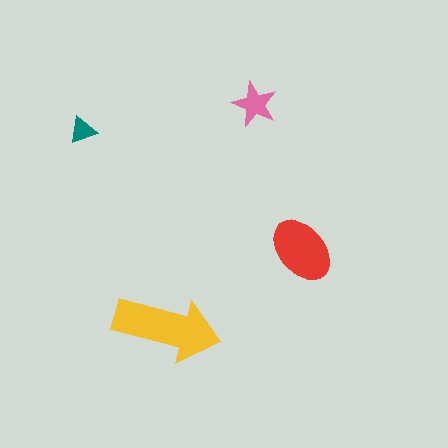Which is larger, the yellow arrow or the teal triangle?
The yellow arrow.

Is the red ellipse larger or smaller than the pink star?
Larger.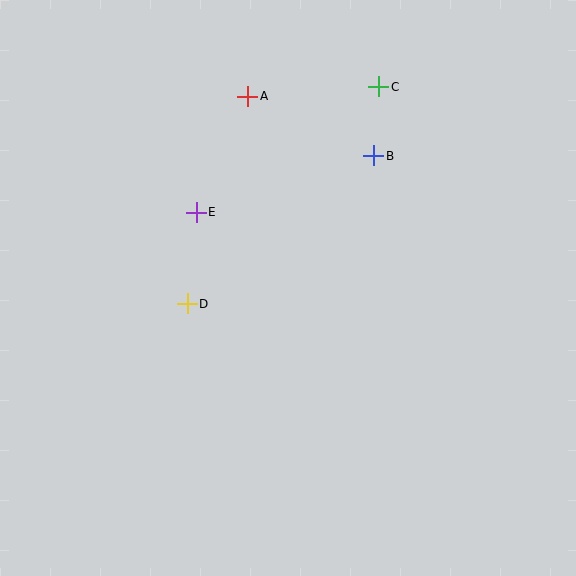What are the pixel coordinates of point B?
Point B is at (374, 156).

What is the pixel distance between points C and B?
The distance between C and B is 69 pixels.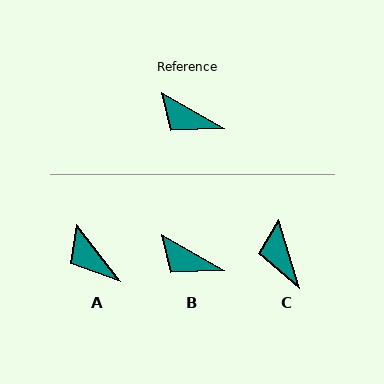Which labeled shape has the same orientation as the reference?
B.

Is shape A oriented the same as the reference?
No, it is off by about 22 degrees.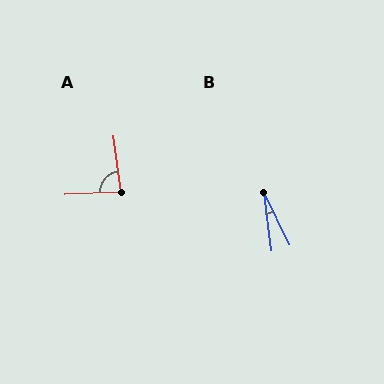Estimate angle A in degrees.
Approximately 84 degrees.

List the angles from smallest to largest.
B (18°), A (84°).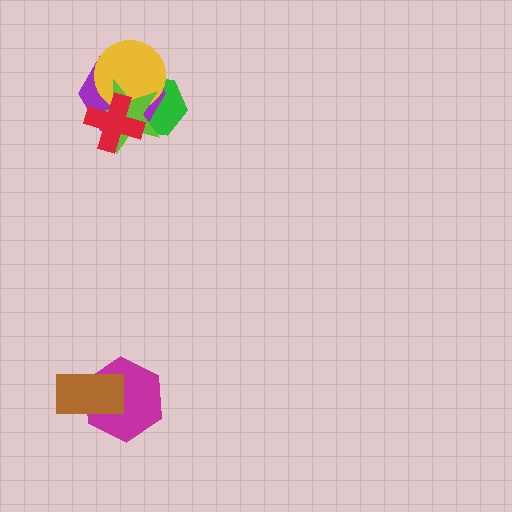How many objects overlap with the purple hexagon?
4 objects overlap with the purple hexagon.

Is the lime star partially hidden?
Yes, it is partially covered by another shape.